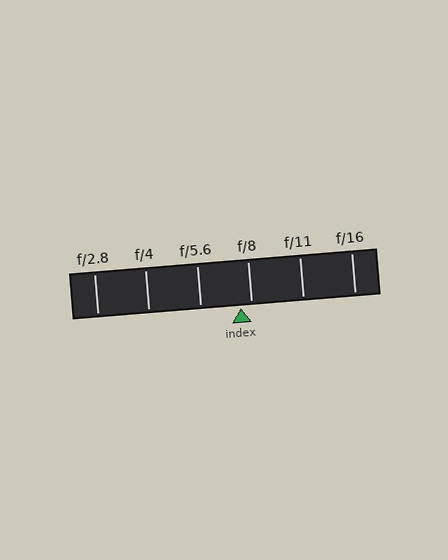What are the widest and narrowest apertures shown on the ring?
The widest aperture shown is f/2.8 and the narrowest is f/16.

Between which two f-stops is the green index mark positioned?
The index mark is between f/5.6 and f/8.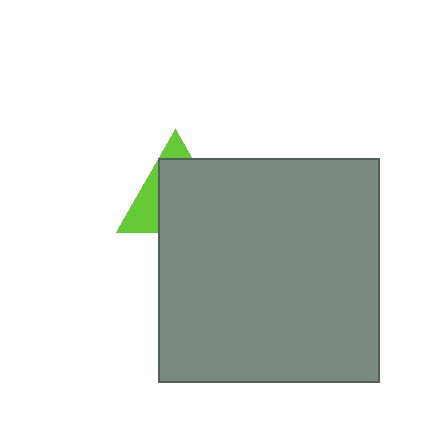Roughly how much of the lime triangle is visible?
A small part of it is visible (roughly 32%).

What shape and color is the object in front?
The object in front is a gray rectangle.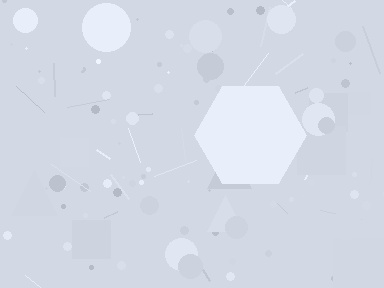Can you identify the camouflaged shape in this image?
The camouflaged shape is a hexagon.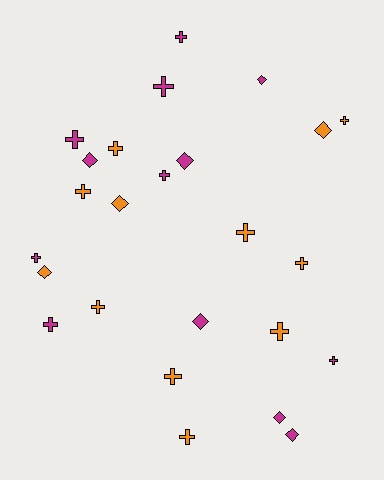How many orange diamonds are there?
There are 3 orange diamonds.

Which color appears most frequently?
Magenta, with 13 objects.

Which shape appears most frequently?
Cross, with 16 objects.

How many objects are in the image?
There are 25 objects.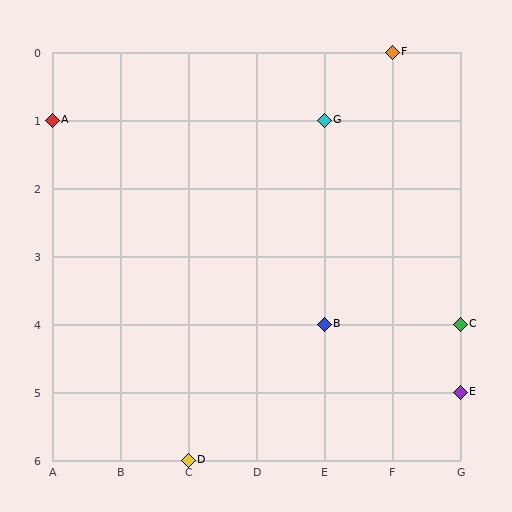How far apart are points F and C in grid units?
Points F and C are 1 column and 4 rows apart (about 4.1 grid units diagonally).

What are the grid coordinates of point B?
Point B is at grid coordinates (E, 4).